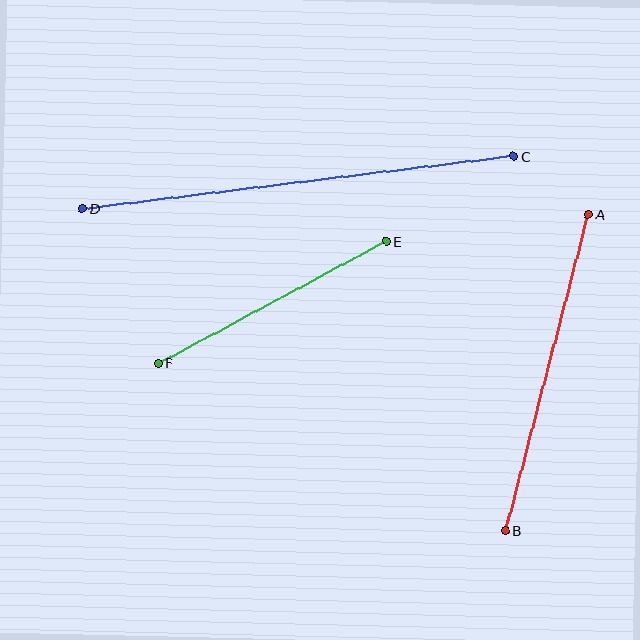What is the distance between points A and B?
The distance is approximately 327 pixels.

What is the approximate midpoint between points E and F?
The midpoint is at approximately (272, 302) pixels.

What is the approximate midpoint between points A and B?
The midpoint is at approximately (547, 372) pixels.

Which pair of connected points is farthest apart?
Points C and D are farthest apart.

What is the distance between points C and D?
The distance is approximately 435 pixels.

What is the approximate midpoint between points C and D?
The midpoint is at approximately (298, 182) pixels.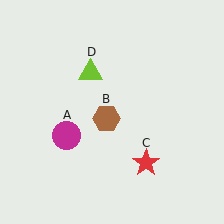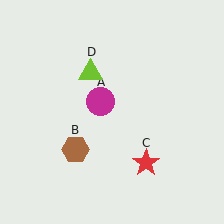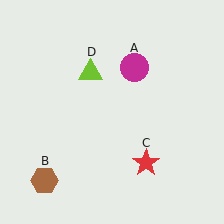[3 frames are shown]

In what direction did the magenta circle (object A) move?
The magenta circle (object A) moved up and to the right.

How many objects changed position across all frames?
2 objects changed position: magenta circle (object A), brown hexagon (object B).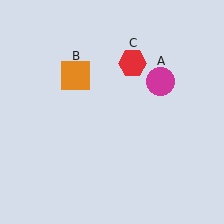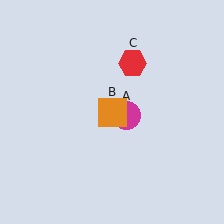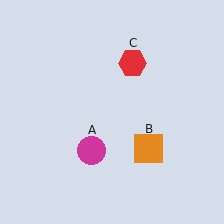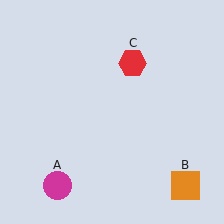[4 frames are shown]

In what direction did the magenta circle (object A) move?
The magenta circle (object A) moved down and to the left.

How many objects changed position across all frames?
2 objects changed position: magenta circle (object A), orange square (object B).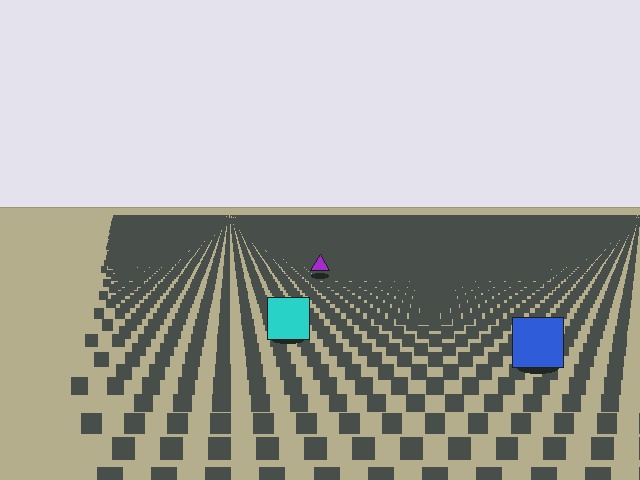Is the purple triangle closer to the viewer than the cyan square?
No. The cyan square is closer — you can tell from the texture gradient: the ground texture is coarser near it.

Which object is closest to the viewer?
The blue square is closest. The texture marks near it are larger and more spread out.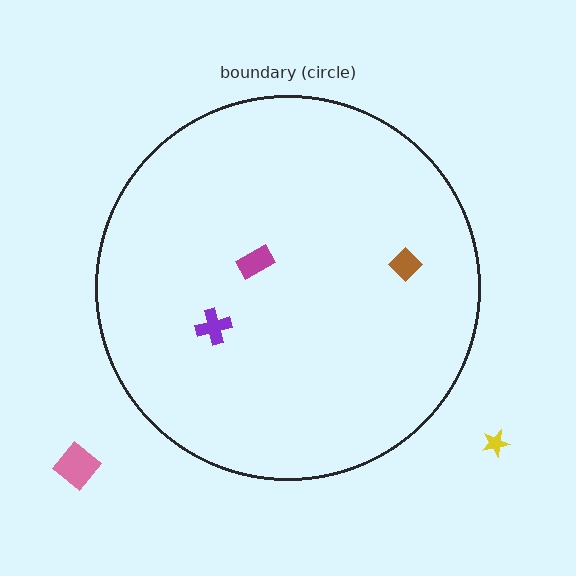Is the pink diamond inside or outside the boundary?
Outside.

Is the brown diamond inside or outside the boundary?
Inside.